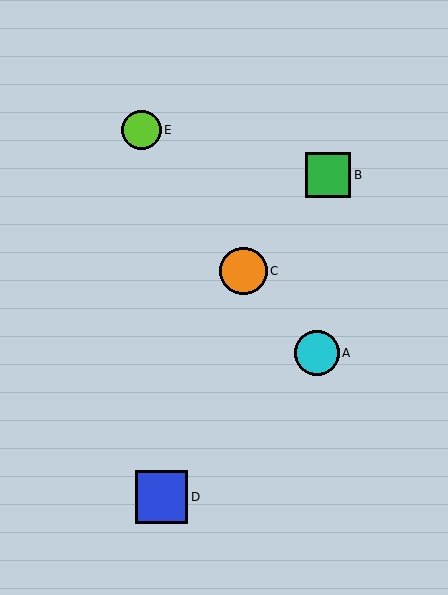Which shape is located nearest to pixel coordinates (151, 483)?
The blue square (labeled D) at (162, 497) is nearest to that location.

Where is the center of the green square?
The center of the green square is at (328, 175).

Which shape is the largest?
The blue square (labeled D) is the largest.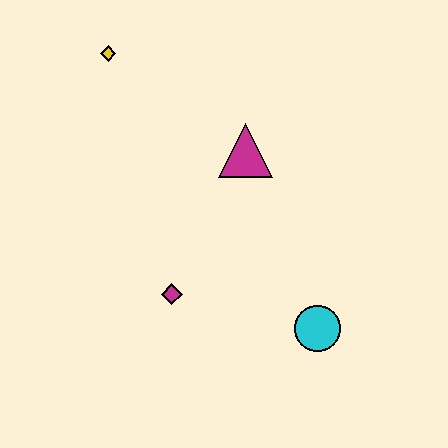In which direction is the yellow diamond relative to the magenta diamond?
The yellow diamond is above the magenta diamond.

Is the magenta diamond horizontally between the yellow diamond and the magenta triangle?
Yes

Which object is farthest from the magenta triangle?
The cyan circle is farthest from the magenta triangle.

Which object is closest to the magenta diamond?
The cyan circle is closest to the magenta diamond.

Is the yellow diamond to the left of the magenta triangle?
Yes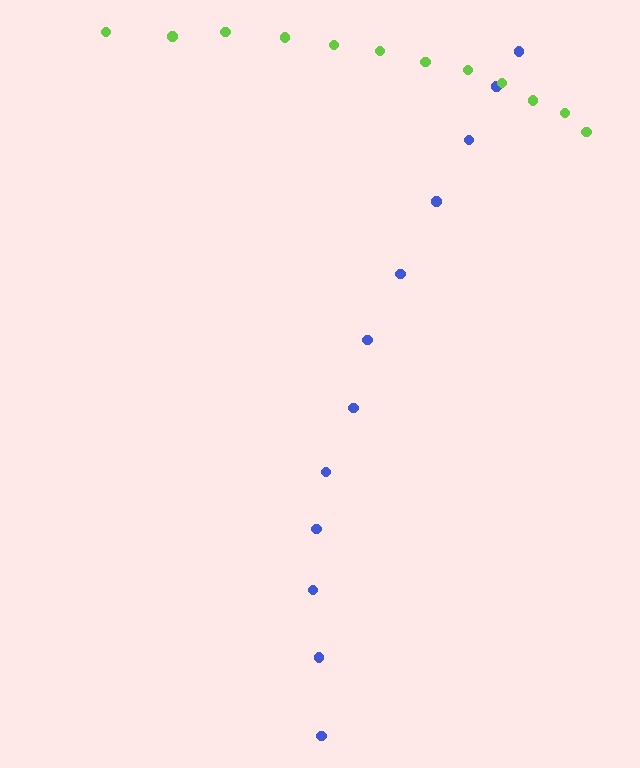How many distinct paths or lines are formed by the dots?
There are 2 distinct paths.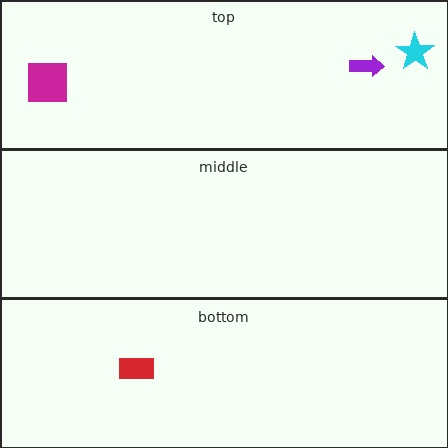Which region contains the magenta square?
The top region.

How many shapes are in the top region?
3.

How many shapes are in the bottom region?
1.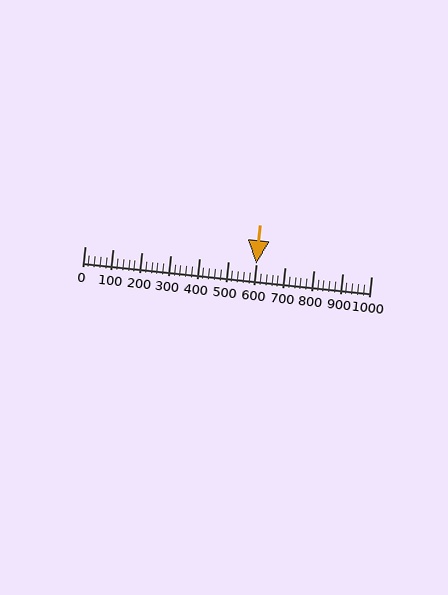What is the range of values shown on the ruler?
The ruler shows values from 0 to 1000.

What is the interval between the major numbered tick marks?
The major tick marks are spaced 100 units apart.